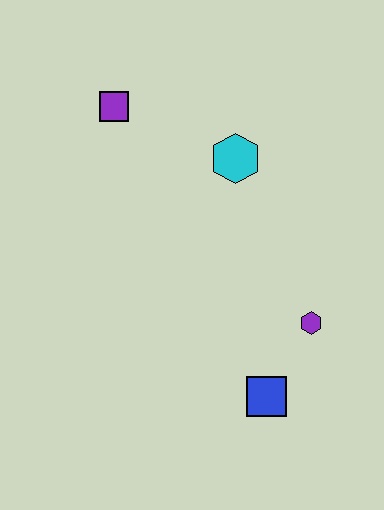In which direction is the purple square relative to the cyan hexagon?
The purple square is to the left of the cyan hexagon.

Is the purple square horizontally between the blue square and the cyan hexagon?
No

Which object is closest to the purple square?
The cyan hexagon is closest to the purple square.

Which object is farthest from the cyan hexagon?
The blue square is farthest from the cyan hexagon.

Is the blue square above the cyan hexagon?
No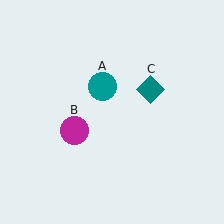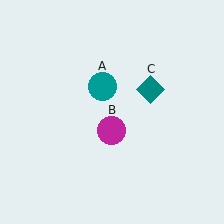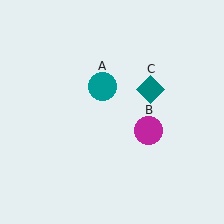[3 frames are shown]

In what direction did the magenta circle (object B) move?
The magenta circle (object B) moved right.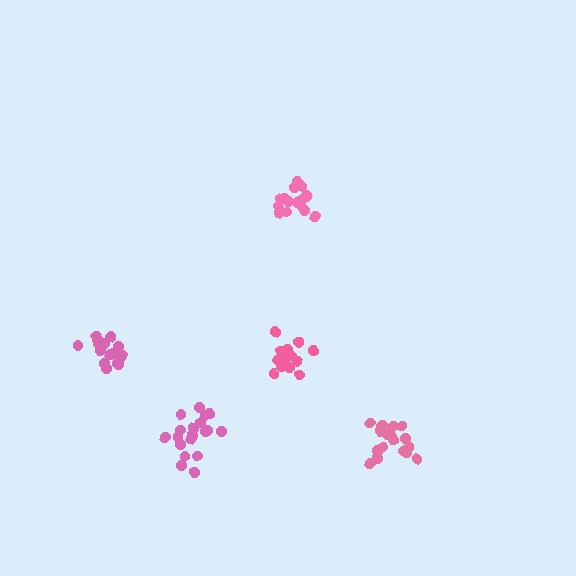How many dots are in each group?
Group 1: 17 dots, Group 2: 13 dots, Group 3: 19 dots, Group 4: 16 dots, Group 5: 16 dots (81 total).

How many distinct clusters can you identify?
There are 5 distinct clusters.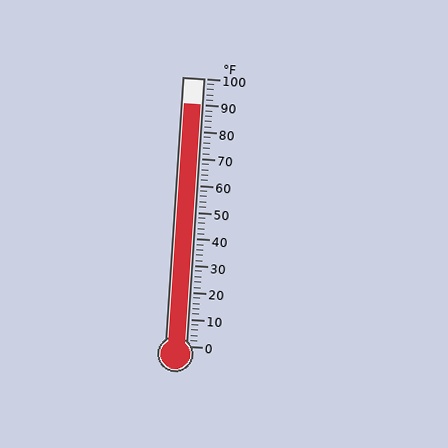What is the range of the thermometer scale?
The thermometer scale ranges from 0°F to 100°F.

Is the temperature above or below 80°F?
The temperature is above 80°F.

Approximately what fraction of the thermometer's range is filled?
The thermometer is filled to approximately 90% of its range.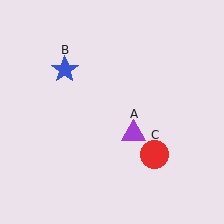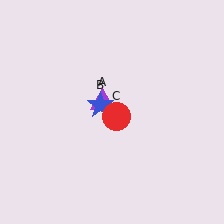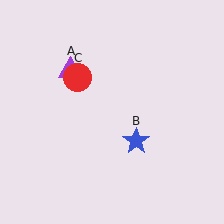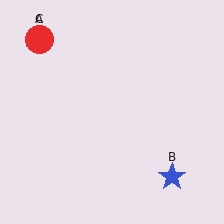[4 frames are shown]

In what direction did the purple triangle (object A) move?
The purple triangle (object A) moved up and to the left.